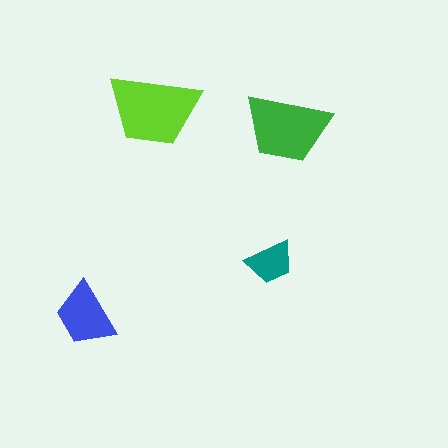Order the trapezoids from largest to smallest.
the lime one, the green one, the blue one, the teal one.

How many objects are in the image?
There are 4 objects in the image.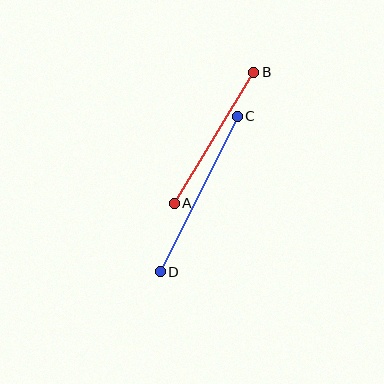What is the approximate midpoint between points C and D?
The midpoint is at approximately (199, 194) pixels.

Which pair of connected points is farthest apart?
Points C and D are farthest apart.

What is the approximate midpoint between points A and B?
The midpoint is at approximately (214, 138) pixels.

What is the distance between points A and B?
The distance is approximately 153 pixels.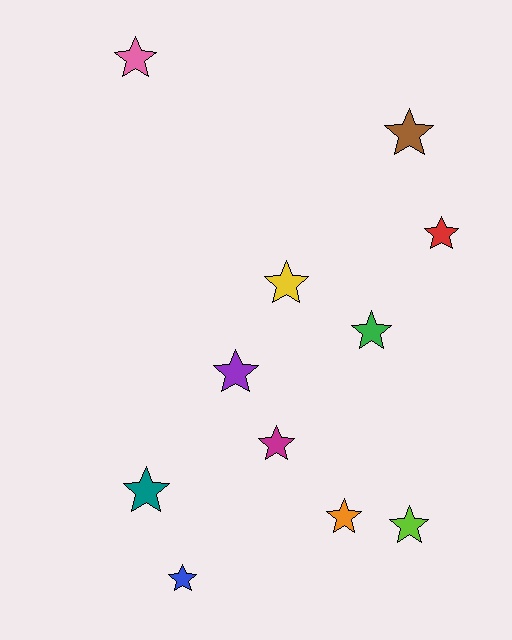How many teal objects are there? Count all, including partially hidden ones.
There is 1 teal object.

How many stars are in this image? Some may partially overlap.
There are 11 stars.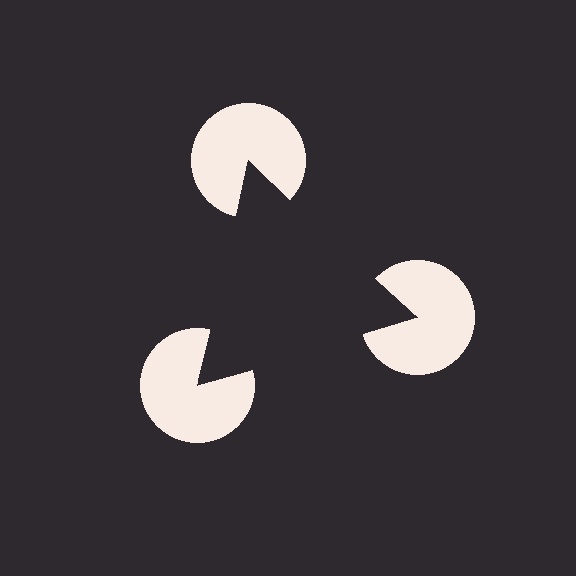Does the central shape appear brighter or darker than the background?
It typically appears slightly darker than the background, even though no actual brightness change is drawn.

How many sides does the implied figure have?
3 sides.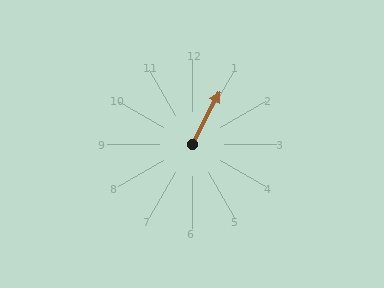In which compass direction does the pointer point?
Northeast.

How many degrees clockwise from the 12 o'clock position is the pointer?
Approximately 28 degrees.